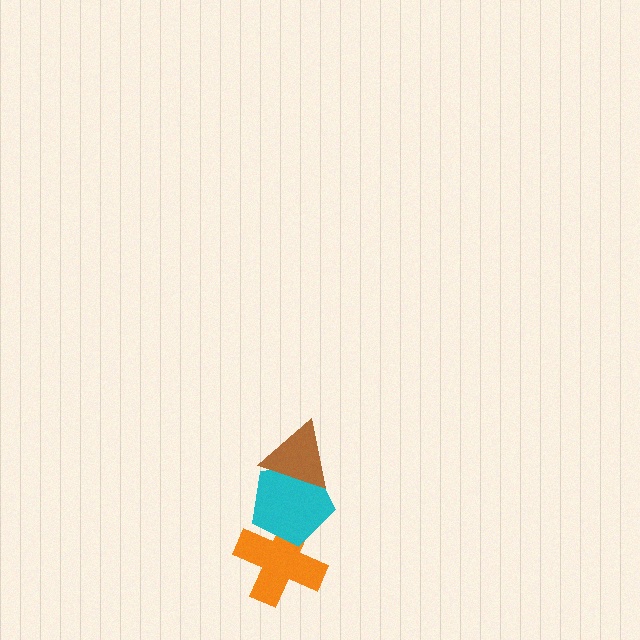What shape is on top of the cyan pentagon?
The brown triangle is on top of the cyan pentagon.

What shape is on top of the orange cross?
The cyan pentagon is on top of the orange cross.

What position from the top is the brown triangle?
The brown triangle is 1st from the top.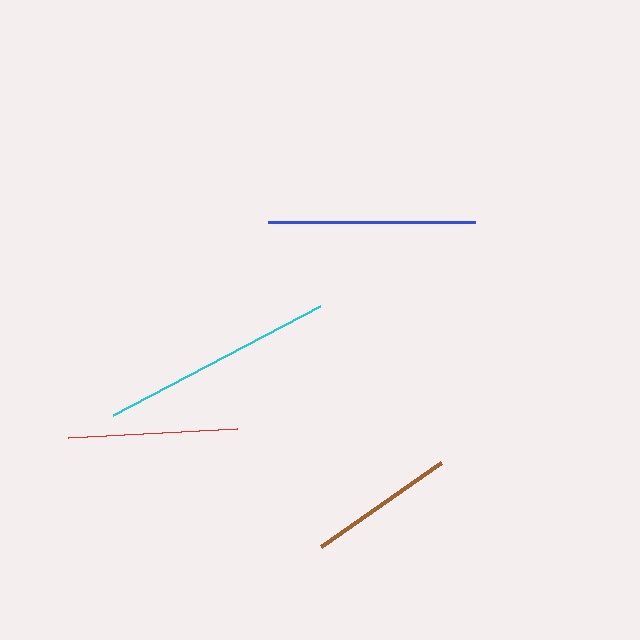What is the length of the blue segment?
The blue segment is approximately 206 pixels long.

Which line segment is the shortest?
The brown line is the shortest at approximately 146 pixels.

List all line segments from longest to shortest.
From longest to shortest: cyan, blue, red, brown.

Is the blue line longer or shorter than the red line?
The blue line is longer than the red line.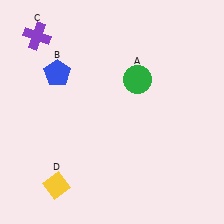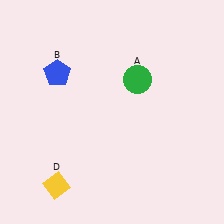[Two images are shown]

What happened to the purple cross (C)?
The purple cross (C) was removed in Image 2. It was in the top-left area of Image 1.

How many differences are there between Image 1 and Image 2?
There is 1 difference between the two images.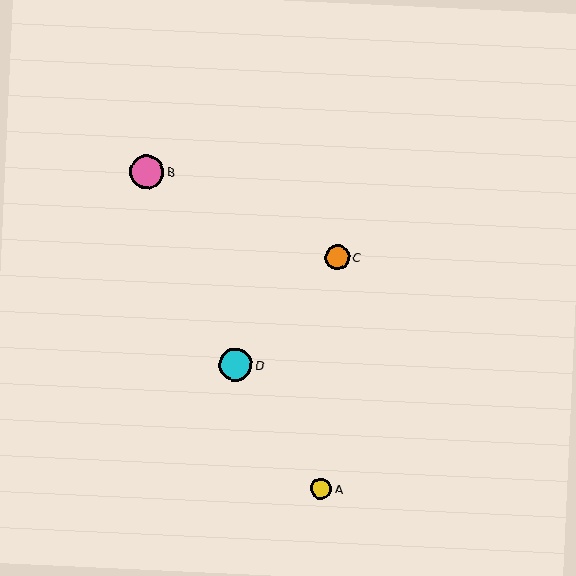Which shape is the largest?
The pink circle (labeled B) is the largest.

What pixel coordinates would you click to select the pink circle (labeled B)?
Click at (147, 171) to select the pink circle B.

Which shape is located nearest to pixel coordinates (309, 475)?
The yellow circle (labeled A) at (321, 489) is nearest to that location.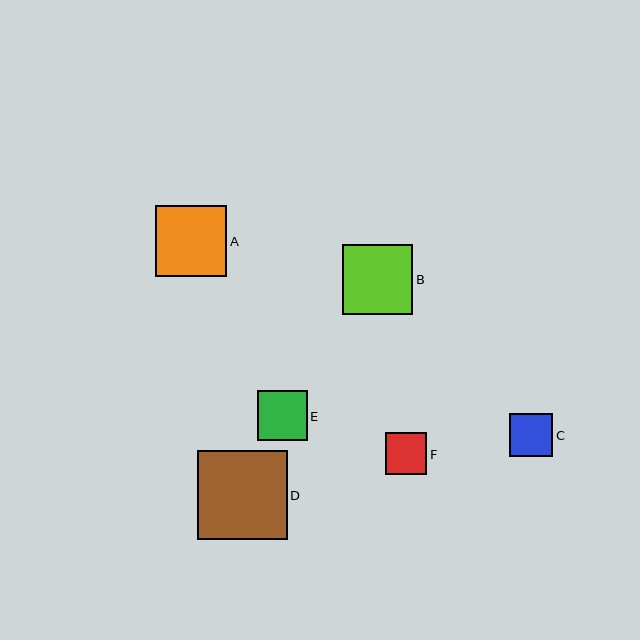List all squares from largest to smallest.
From largest to smallest: D, A, B, E, C, F.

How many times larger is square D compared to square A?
Square D is approximately 1.3 times the size of square A.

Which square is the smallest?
Square F is the smallest with a size of approximately 42 pixels.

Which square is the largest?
Square D is the largest with a size of approximately 90 pixels.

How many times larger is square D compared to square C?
Square D is approximately 2.1 times the size of square C.